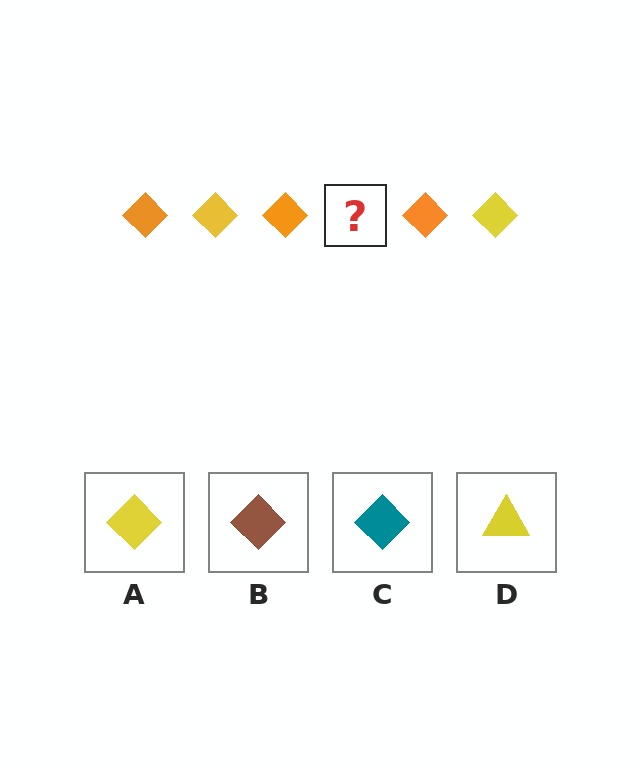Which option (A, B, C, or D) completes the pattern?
A.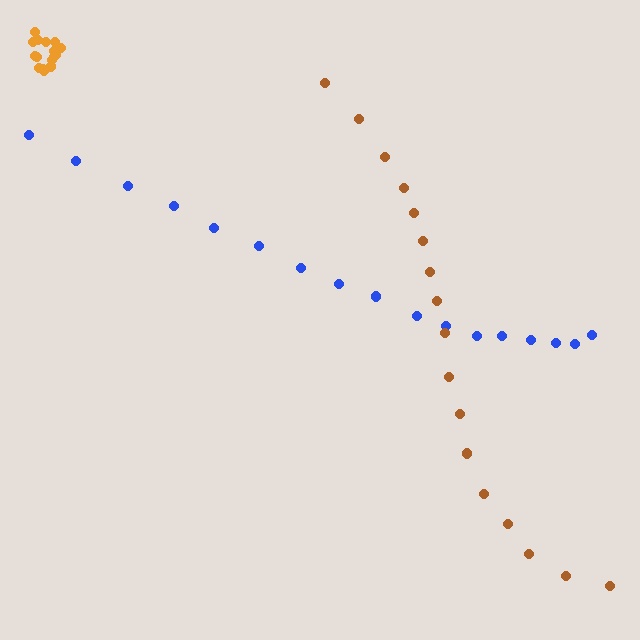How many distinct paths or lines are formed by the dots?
There are 3 distinct paths.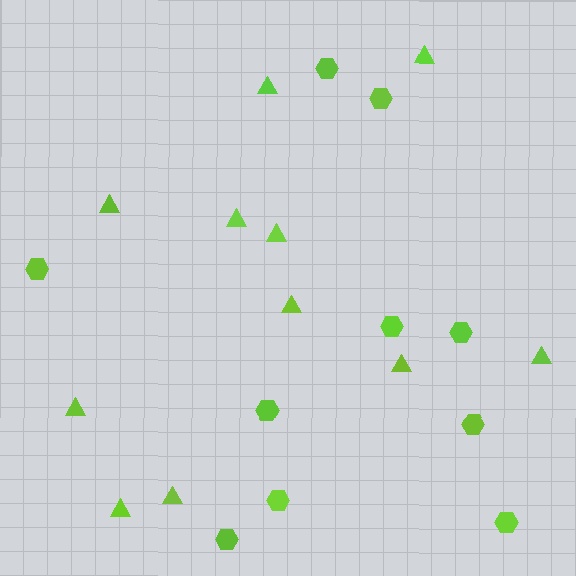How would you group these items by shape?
There are 2 groups: one group of triangles (11) and one group of hexagons (10).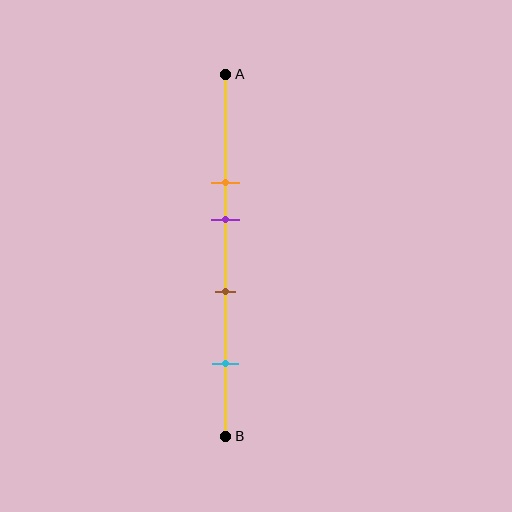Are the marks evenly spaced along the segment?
No, the marks are not evenly spaced.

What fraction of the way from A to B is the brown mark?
The brown mark is approximately 60% (0.6) of the way from A to B.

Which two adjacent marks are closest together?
The orange and purple marks are the closest adjacent pair.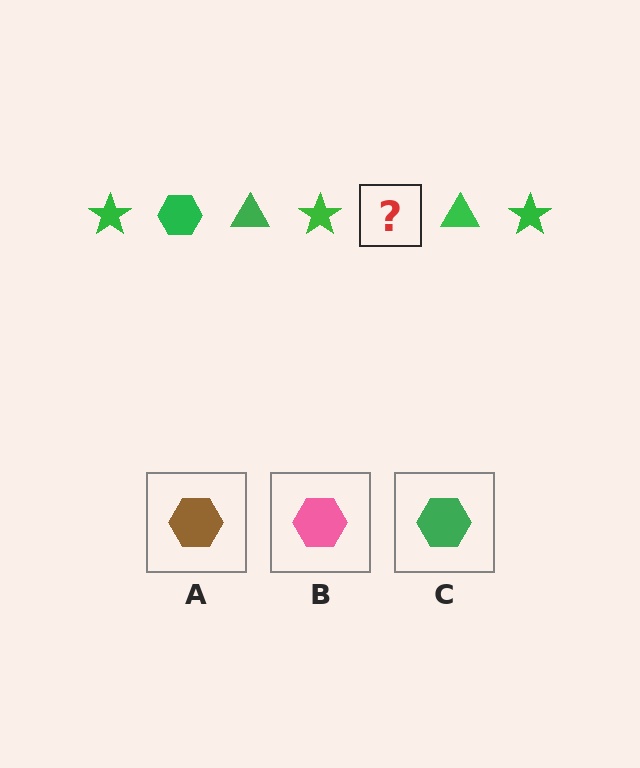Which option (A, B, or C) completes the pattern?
C.